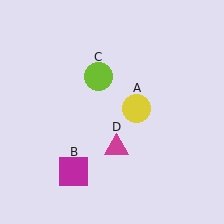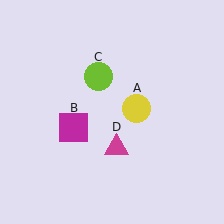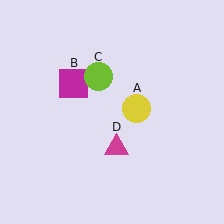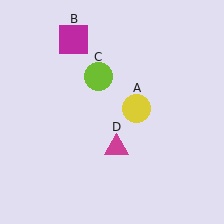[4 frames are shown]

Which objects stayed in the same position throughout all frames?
Yellow circle (object A) and lime circle (object C) and magenta triangle (object D) remained stationary.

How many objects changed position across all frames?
1 object changed position: magenta square (object B).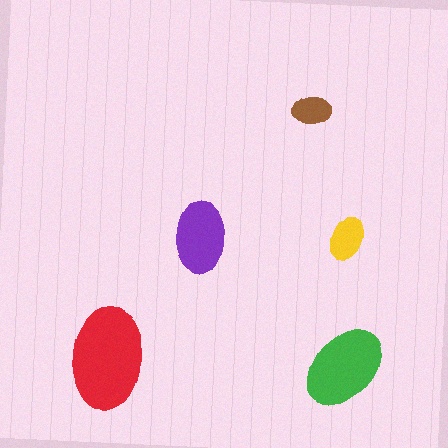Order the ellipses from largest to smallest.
the red one, the green one, the purple one, the yellow one, the brown one.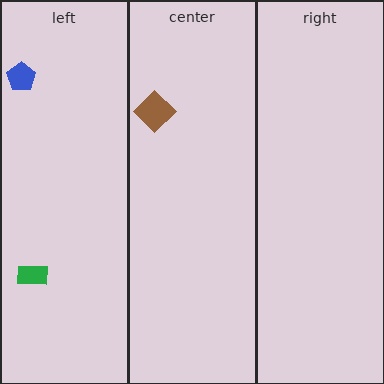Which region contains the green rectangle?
The left region.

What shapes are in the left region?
The green rectangle, the blue pentagon.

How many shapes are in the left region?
2.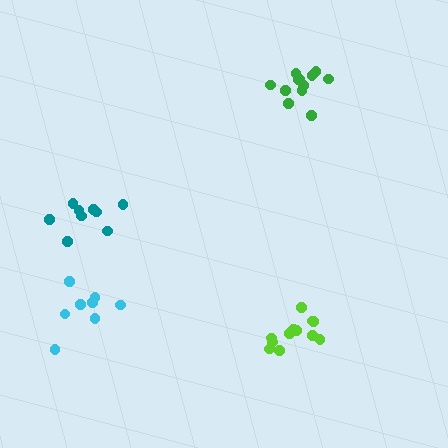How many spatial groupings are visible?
There are 4 spatial groupings.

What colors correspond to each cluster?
The clusters are colored: green, cyan, teal, lime.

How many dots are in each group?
Group 1: 12 dots, Group 2: 8 dots, Group 3: 9 dots, Group 4: 12 dots (41 total).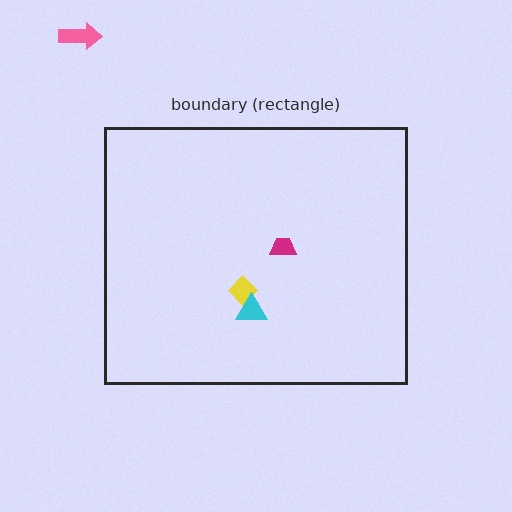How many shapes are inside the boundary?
3 inside, 1 outside.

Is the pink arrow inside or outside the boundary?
Outside.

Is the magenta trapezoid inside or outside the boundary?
Inside.